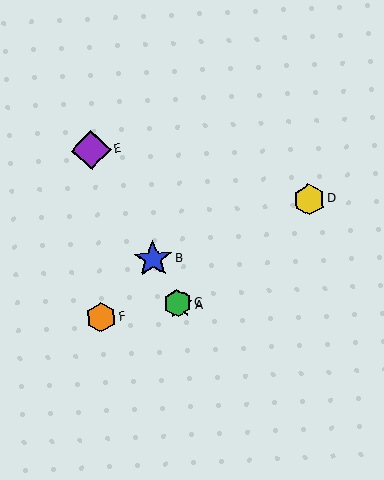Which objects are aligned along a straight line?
Objects A, B, C, E are aligned along a straight line.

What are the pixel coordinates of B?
Object B is at (153, 259).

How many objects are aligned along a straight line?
4 objects (A, B, C, E) are aligned along a straight line.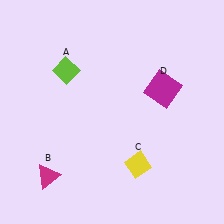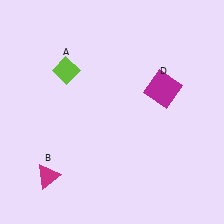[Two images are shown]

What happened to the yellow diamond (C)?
The yellow diamond (C) was removed in Image 2. It was in the bottom-right area of Image 1.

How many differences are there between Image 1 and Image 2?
There is 1 difference between the two images.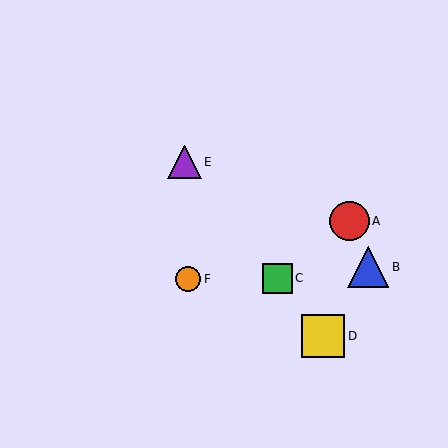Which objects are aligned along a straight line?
Objects C, D, E are aligned along a straight line.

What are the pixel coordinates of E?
Object E is at (184, 162).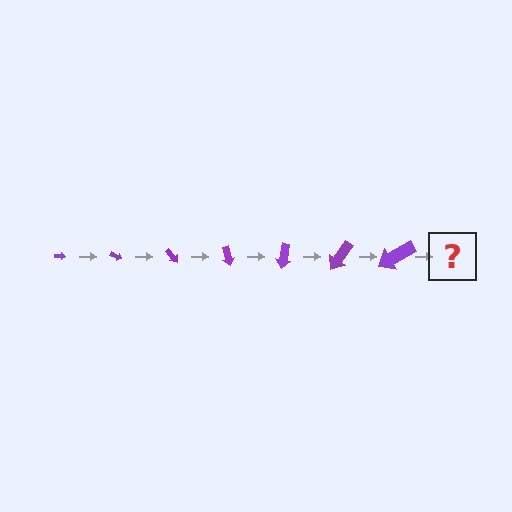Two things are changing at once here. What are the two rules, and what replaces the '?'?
The two rules are that the arrow grows larger each step and it rotates 25 degrees each step. The '?' should be an arrow, larger than the previous one and rotated 175 degrees from the start.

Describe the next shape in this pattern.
It should be an arrow, larger than the previous one and rotated 175 degrees from the start.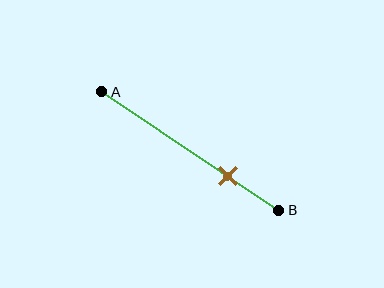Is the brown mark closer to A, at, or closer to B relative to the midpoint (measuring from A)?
The brown mark is closer to point B than the midpoint of segment AB.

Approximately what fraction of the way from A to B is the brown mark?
The brown mark is approximately 70% of the way from A to B.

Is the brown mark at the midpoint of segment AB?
No, the mark is at about 70% from A, not at the 50% midpoint.